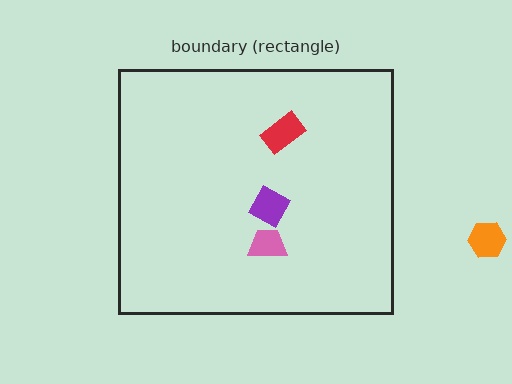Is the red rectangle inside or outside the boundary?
Inside.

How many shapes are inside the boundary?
3 inside, 1 outside.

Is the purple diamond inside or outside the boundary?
Inside.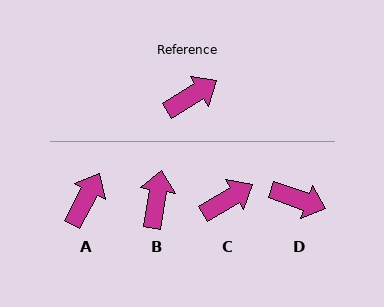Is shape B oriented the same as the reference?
No, it is off by about 50 degrees.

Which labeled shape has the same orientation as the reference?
C.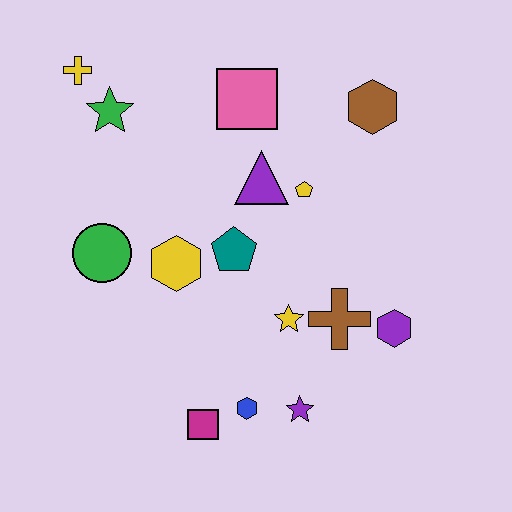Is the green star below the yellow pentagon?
No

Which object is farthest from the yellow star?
The yellow cross is farthest from the yellow star.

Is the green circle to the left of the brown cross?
Yes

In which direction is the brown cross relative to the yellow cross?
The brown cross is to the right of the yellow cross.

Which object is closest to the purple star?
The blue hexagon is closest to the purple star.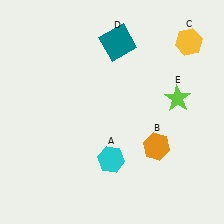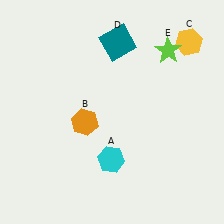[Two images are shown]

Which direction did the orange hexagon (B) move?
The orange hexagon (B) moved left.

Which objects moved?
The objects that moved are: the orange hexagon (B), the lime star (E).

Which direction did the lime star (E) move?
The lime star (E) moved up.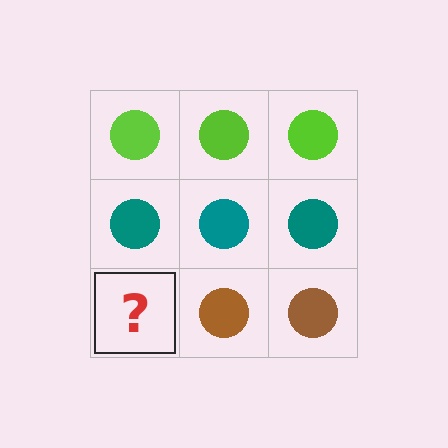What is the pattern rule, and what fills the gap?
The rule is that each row has a consistent color. The gap should be filled with a brown circle.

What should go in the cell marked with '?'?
The missing cell should contain a brown circle.